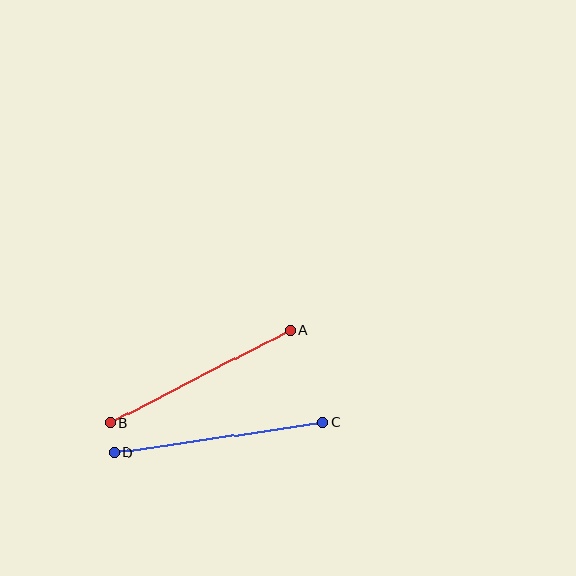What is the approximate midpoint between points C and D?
The midpoint is at approximately (218, 438) pixels.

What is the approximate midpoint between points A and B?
The midpoint is at approximately (200, 377) pixels.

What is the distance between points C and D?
The distance is approximately 210 pixels.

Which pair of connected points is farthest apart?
Points C and D are farthest apart.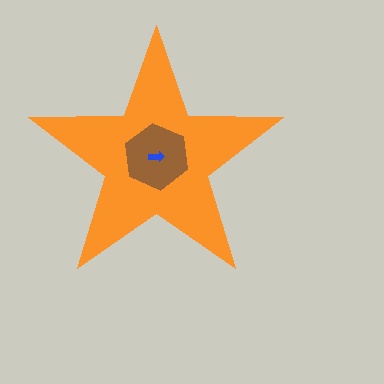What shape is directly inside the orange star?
The brown hexagon.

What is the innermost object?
The blue arrow.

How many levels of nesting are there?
3.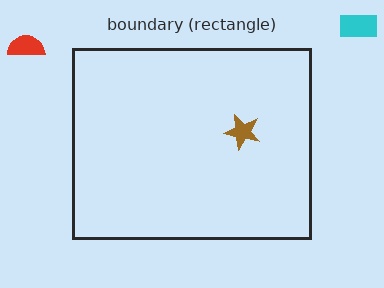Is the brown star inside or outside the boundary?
Inside.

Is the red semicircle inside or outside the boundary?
Outside.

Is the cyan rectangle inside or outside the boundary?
Outside.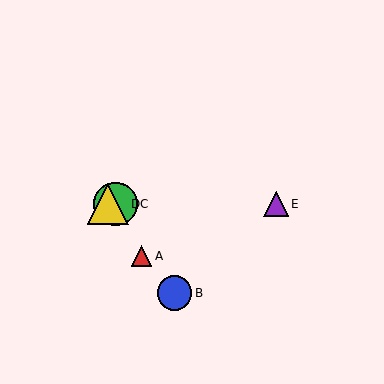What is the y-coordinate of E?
Object E is at y≈204.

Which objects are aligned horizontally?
Objects C, D, E are aligned horizontally.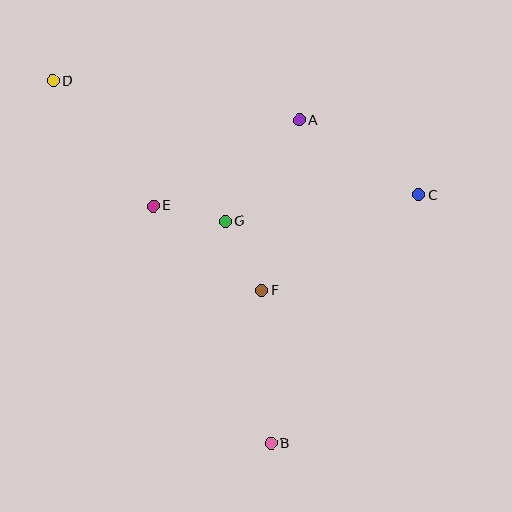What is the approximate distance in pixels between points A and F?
The distance between A and F is approximately 175 pixels.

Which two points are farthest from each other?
Points B and D are farthest from each other.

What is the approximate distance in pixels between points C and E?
The distance between C and E is approximately 266 pixels.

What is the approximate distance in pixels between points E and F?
The distance between E and F is approximately 138 pixels.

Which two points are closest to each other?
Points E and G are closest to each other.